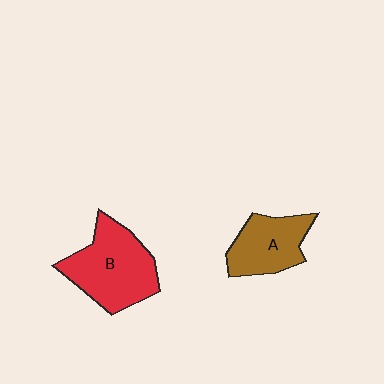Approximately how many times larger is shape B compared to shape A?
Approximately 1.4 times.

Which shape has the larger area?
Shape B (red).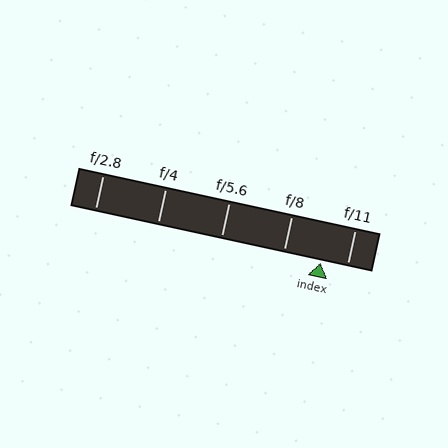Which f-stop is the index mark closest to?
The index mark is closest to f/11.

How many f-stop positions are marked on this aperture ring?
There are 5 f-stop positions marked.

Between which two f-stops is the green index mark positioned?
The index mark is between f/8 and f/11.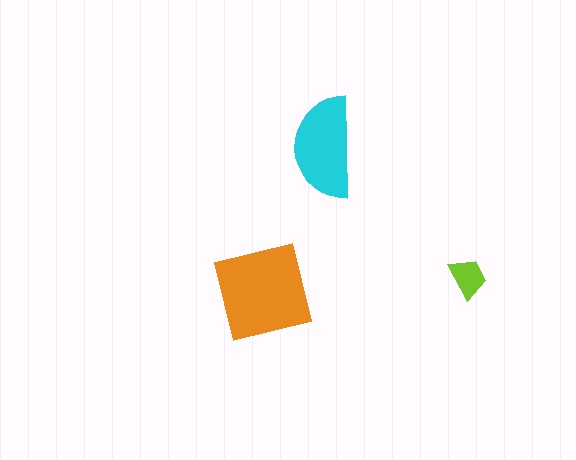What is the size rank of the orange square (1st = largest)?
1st.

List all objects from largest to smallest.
The orange square, the cyan semicircle, the lime trapezoid.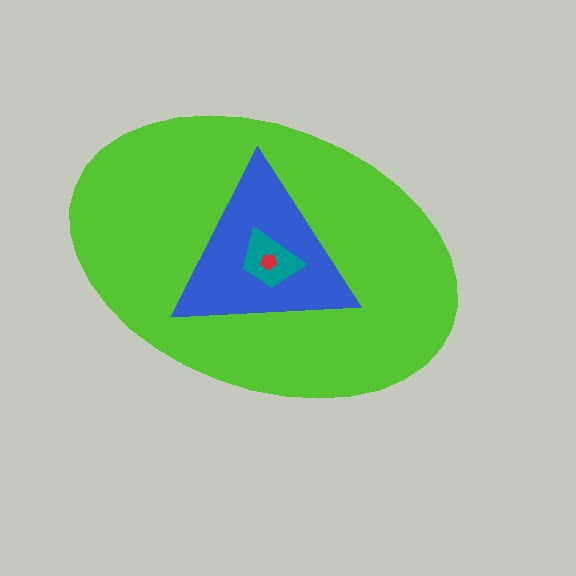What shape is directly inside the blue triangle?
The teal trapezoid.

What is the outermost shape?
The lime ellipse.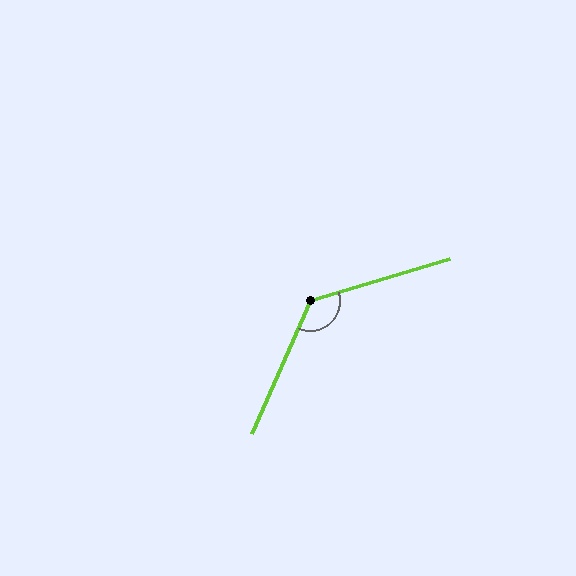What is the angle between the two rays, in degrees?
Approximately 131 degrees.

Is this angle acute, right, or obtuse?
It is obtuse.